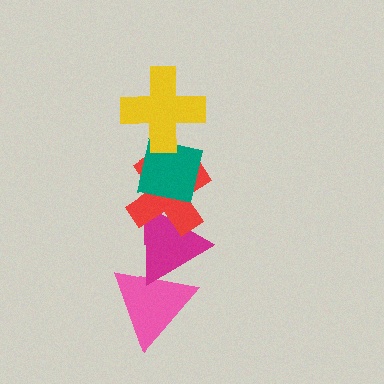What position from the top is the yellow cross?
The yellow cross is 1st from the top.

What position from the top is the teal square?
The teal square is 2nd from the top.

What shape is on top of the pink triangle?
The magenta triangle is on top of the pink triangle.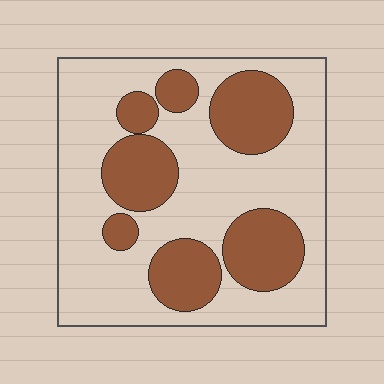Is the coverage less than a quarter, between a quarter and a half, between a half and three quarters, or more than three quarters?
Between a quarter and a half.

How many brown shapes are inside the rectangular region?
7.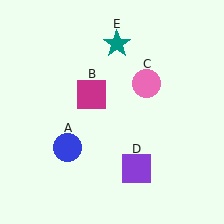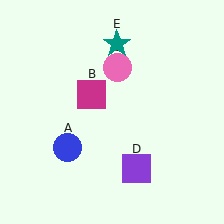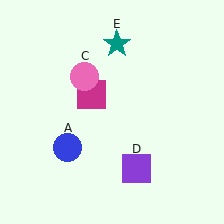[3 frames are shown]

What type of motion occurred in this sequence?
The pink circle (object C) rotated counterclockwise around the center of the scene.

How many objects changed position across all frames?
1 object changed position: pink circle (object C).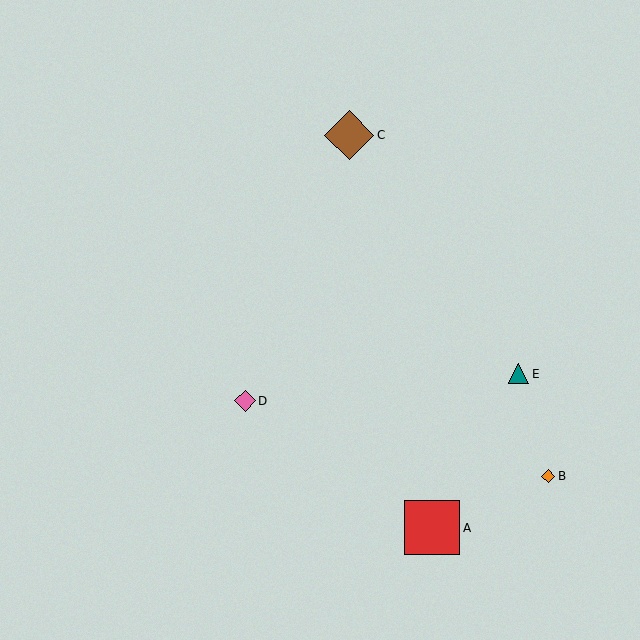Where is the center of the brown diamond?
The center of the brown diamond is at (349, 135).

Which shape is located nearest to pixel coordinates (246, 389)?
The pink diamond (labeled D) at (245, 401) is nearest to that location.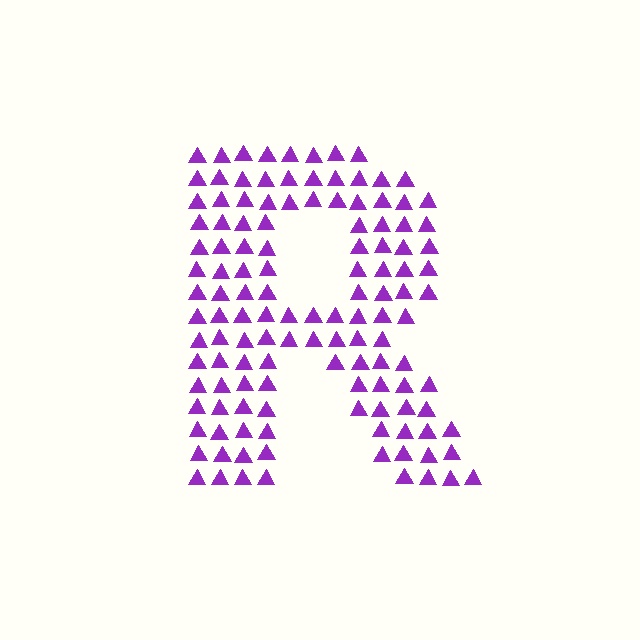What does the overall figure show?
The overall figure shows the letter R.